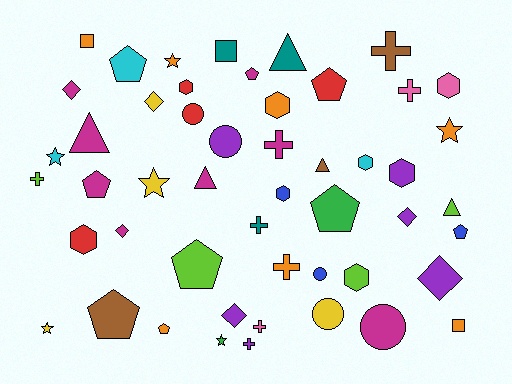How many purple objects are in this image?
There are 6 purple objects.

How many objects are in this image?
There are 50 objects.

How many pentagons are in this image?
There are 9 pentagons.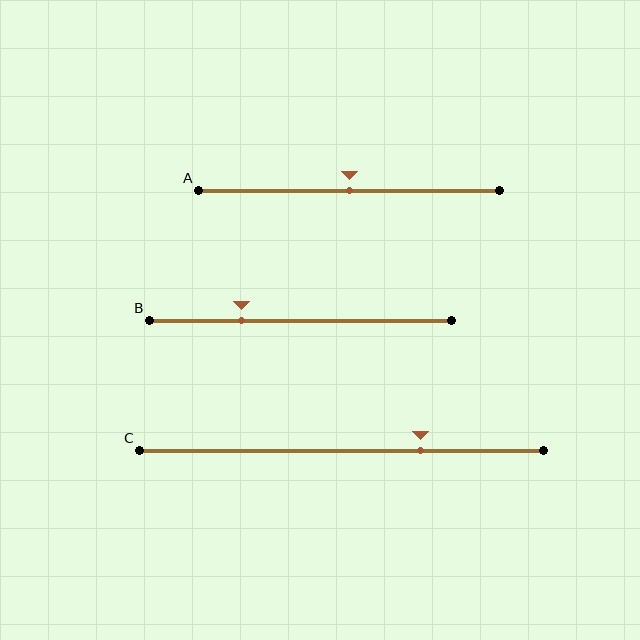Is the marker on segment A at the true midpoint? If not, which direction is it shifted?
Yes, the marker on segment A is at the true midpoint.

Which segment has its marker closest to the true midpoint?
Segment A has its marker closest to the true midpoint.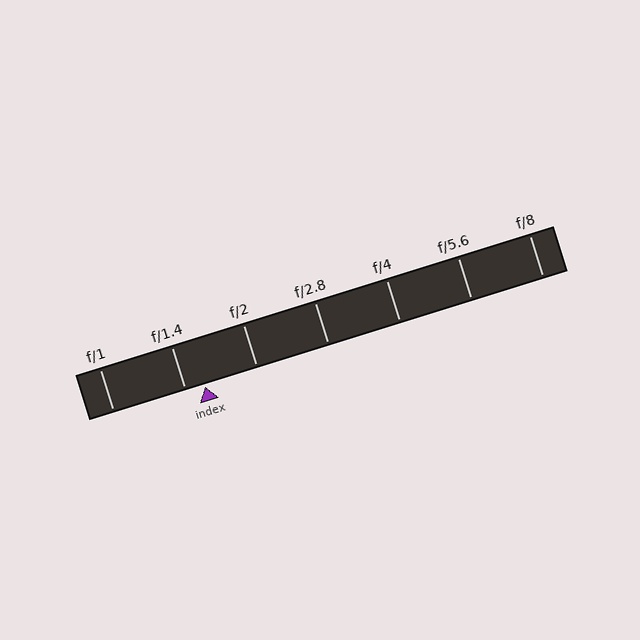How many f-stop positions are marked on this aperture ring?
There are 7 f-stop positions marked.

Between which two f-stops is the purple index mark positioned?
The index mark is between f/1.4 and f/2.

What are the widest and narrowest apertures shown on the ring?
The widest aperture shown is f/1 and the narrowest is f/8.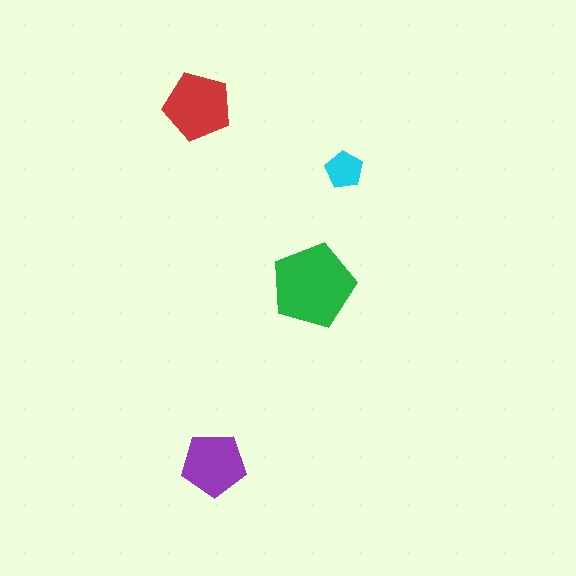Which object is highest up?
The red pentagon is topmost.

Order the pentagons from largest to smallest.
the green one, the red one, the purple one, the cyan one.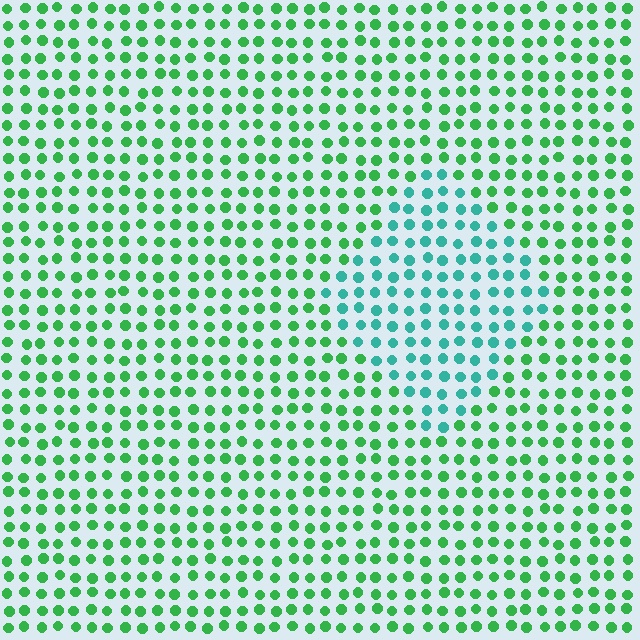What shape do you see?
I see a diamond.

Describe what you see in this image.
The image is filled with small green elements in a uniform arrangement. A diamond-shaped region is visible where the elements are tinted to a slightly different hue, forming a subtle color boundary.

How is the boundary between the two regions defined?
The boundary is defined purely by a slight shift in hue (about 40 degrees). Spacing, size, and orientation are identical on both sides.